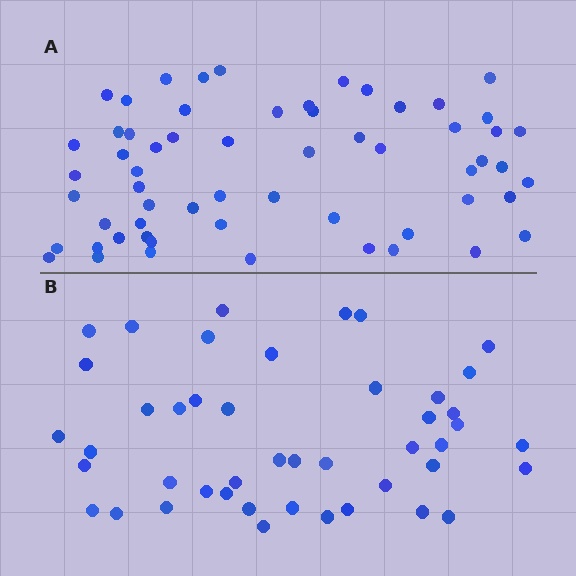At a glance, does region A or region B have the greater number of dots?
Region A (the top region) has more dots.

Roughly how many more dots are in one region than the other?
Region A has approximately 15 more dots than region B.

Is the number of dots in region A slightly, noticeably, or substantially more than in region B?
Region A has noticeably more, but not dramatically so. The ratio is roughly 1.3 to 1.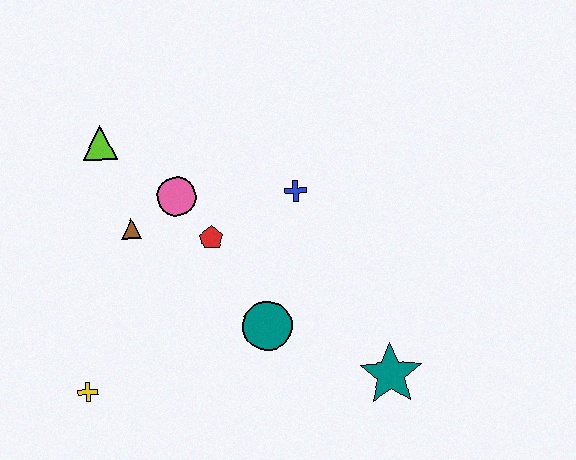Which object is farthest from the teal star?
The lime triangle is farthest from the teal star.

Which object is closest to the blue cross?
The red pentagon is closest to the blue cross.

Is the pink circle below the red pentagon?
No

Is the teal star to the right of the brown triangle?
Yes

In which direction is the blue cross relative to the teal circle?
The blue cross is above the teal circle.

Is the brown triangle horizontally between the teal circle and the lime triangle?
Yes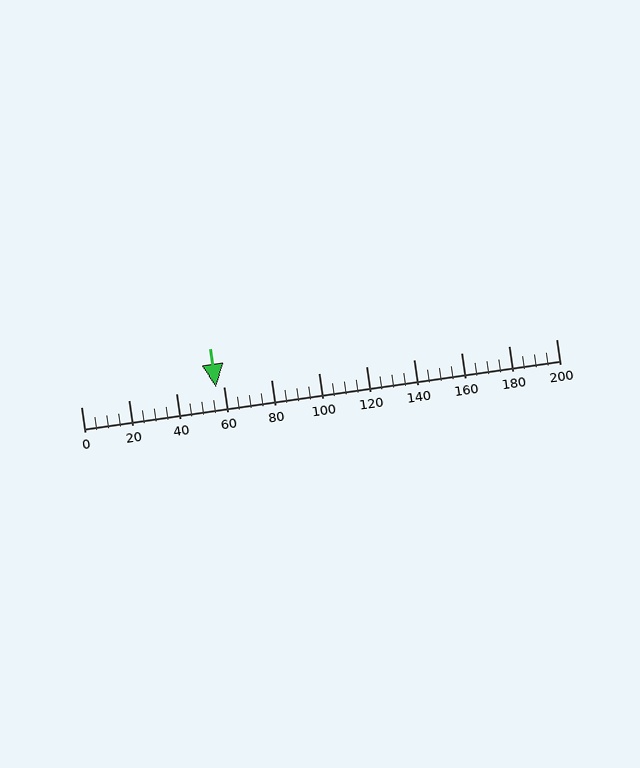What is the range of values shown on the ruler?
The ruler shows values from 0 to 200.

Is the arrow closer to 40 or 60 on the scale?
The arrow is closer to 60.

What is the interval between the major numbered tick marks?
The major tick marks are spaced 20 units apart.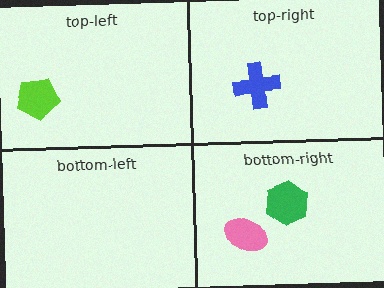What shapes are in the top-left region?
The lime pentagon.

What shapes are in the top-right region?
The blue cross.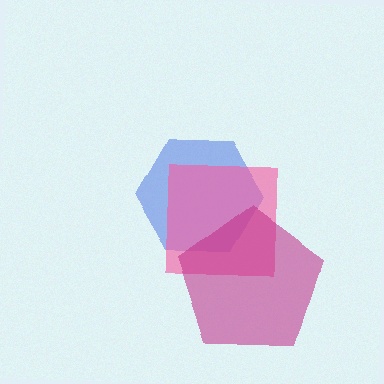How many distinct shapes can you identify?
There are 3 distinct shapes: a blue hexagon, a pink square, a magenta pentagon.